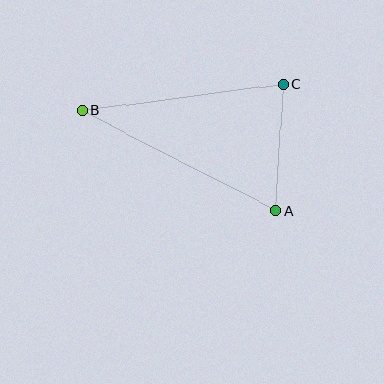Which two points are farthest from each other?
Points A and B are farthest from each other.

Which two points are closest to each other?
Points A and C are closest to each other.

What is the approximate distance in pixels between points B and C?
The distance between B and C is approximately 203 pixels.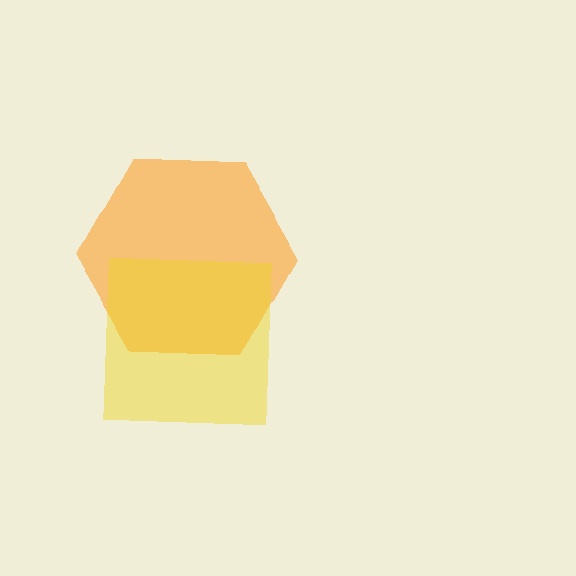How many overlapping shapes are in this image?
There are 2 overlapping shapes in the image.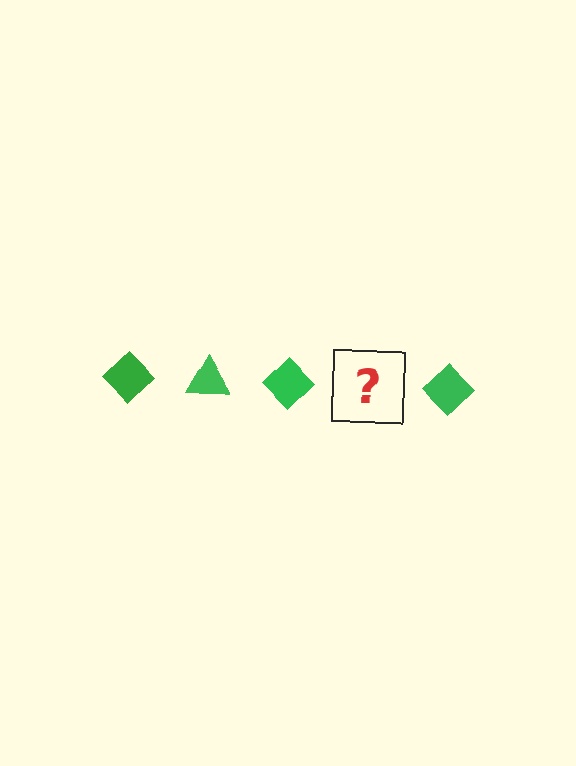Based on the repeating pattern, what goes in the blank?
The blank should be a green triangle.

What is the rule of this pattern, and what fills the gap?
The rule is that the pattern cycles through diamond, triangle shapes in green. The gap should be filled with a green triangle.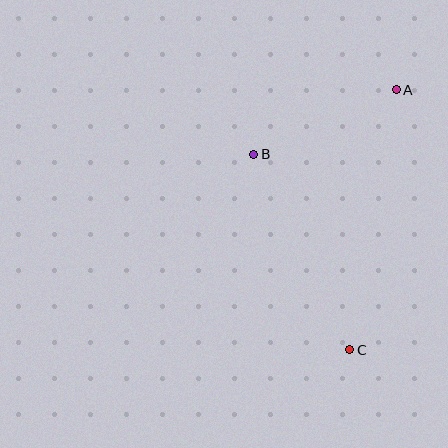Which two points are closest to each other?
Points A and B are closest to each other.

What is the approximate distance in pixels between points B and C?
The distance between B and C is approximately 218 pixels.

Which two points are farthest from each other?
Points A and C are farthest from each other.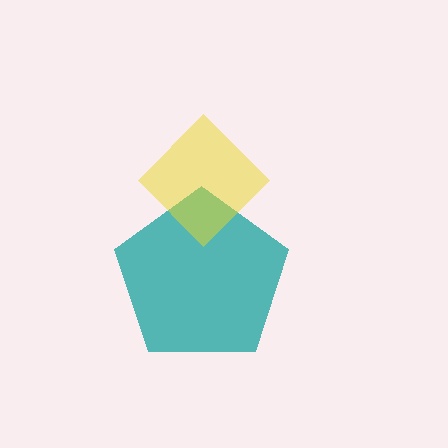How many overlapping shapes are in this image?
There are 2 overlapping shapes in the image.